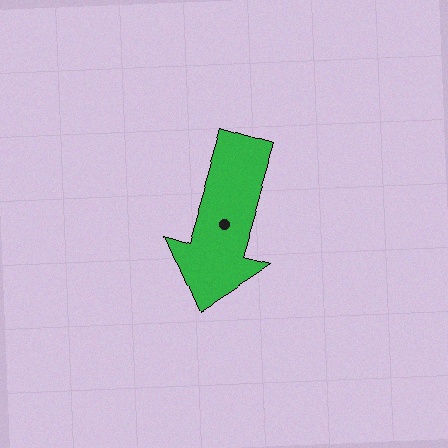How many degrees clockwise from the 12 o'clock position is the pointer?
Approximately 197 degrees.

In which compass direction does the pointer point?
South.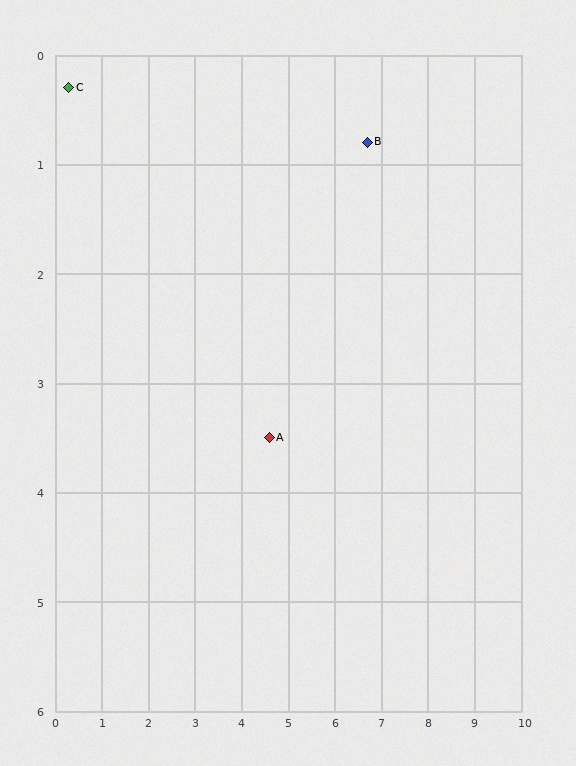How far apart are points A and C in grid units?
Points A and C are about 5.4 grid units apart.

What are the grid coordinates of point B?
Point B is at approximately (6.7, 0.8).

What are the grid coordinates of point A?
Point A is at approximately (4.6, 3.5).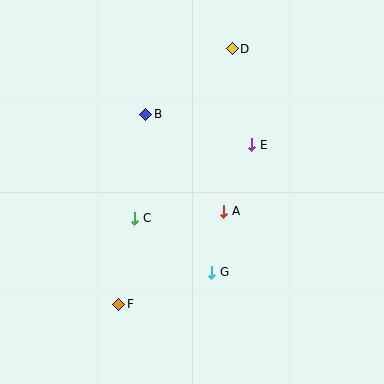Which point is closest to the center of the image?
Point A at (224, 211) is closest to the center.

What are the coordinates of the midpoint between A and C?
The midpoint between A and C is at (179, 215).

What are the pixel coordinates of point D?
Point D is at (232, 49).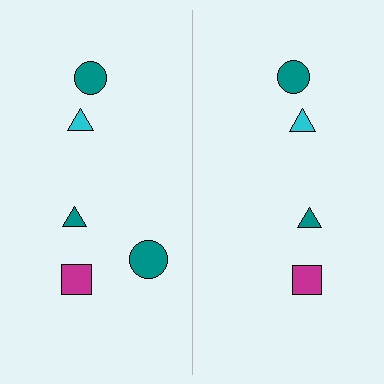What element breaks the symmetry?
A teal circle is missing from the right side.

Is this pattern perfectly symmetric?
No, the pattern is not perfectly symmetric. A teal circle is missing from the right side.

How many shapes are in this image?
There are 9 shapes in this image.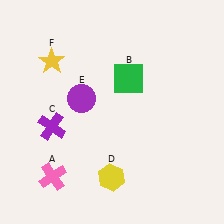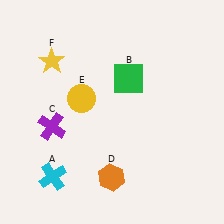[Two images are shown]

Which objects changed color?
A changed from pink to cyan. D changed from yellow to orange. E changed from purple to yellow.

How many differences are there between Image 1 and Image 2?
There are 3 differences between the two images.